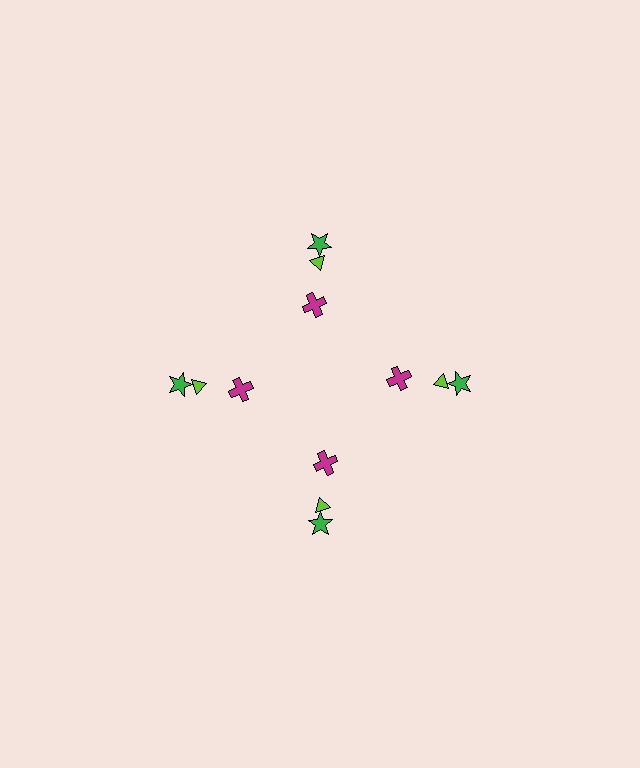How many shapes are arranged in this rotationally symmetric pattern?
There are 12 shapes, arranged in 4 groups of 3.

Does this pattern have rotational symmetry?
Yes, this pattern has 4-fold rotational symmetry. It looks the same after rotating 90 degrees around the center.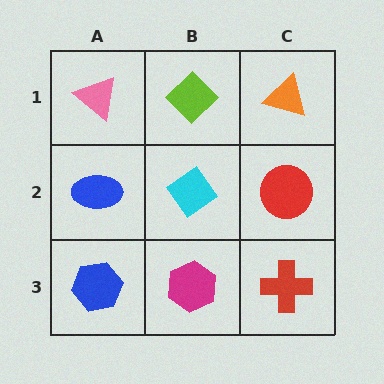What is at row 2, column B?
A cyan diamond.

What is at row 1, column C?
An orange triangle.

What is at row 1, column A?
A pink triangle.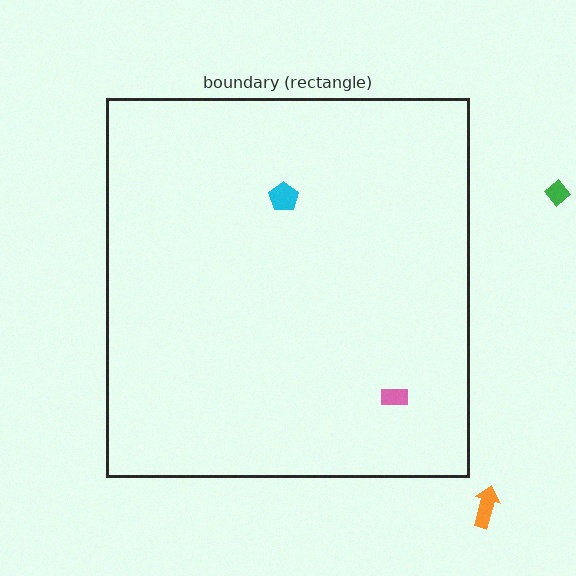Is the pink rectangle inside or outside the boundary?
Inside.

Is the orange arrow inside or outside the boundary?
Outside.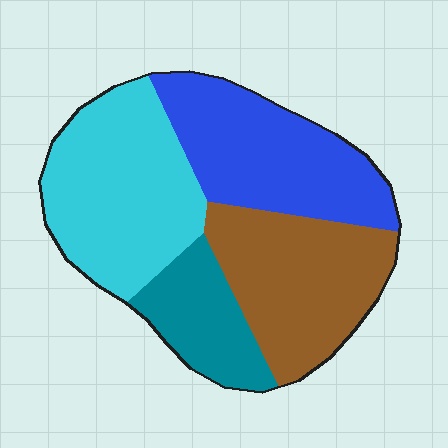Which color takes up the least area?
Teal, at roughly 15%.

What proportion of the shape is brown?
Brown takes up between a sixth and a third of the shape.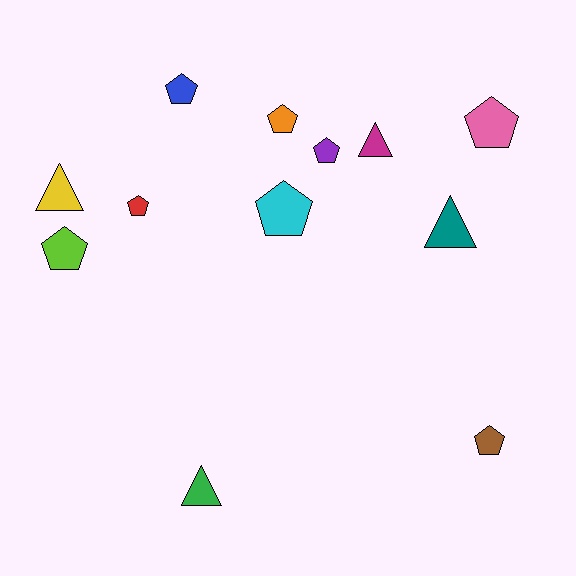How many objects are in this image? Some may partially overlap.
There are 12 objects.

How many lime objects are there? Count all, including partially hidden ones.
There is 1 lime object.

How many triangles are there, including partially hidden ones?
There are 4 triangles.